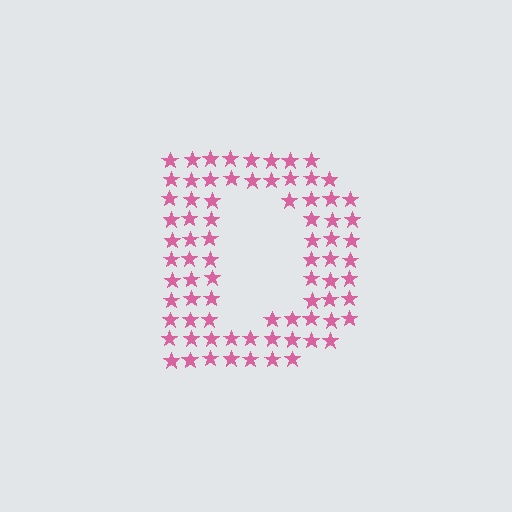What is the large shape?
The large shape is the letter D.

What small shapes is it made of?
It is made of small stars.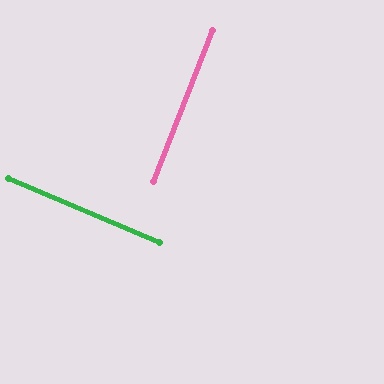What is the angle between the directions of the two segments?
Approximately 88 degrees.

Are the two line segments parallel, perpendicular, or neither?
Perpendicular — they meet at approximately 88°.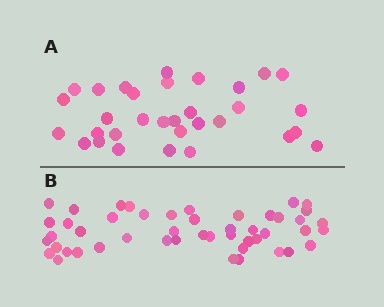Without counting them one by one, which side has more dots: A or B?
Region B (the bottom region) has more dots.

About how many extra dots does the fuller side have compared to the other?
Region B has approximately 15 more dots than region A.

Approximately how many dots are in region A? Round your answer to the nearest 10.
About 30 dots. (The exact count is 32, which rounds to 30.)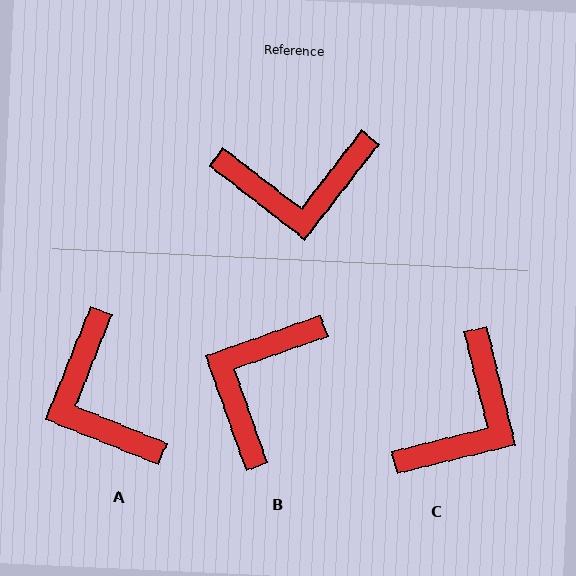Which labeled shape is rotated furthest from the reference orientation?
B, about 123 degrees away.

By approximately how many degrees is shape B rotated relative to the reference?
Approximately 123 degrees clockwise.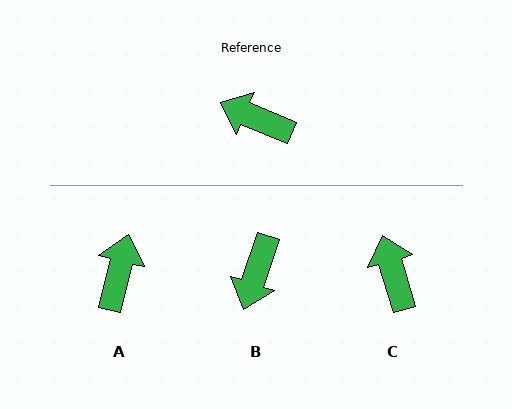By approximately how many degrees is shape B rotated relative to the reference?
Approximately 94 degrees counter-clockwise.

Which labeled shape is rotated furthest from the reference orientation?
B, about 94 degrees away.